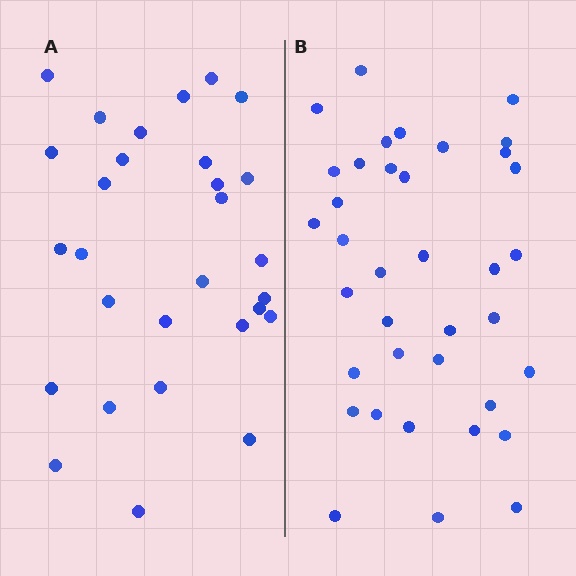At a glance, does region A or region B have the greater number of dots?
Region B (the right region) has more dots.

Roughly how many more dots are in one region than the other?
Region B has roughly 8 or so more dots than region A.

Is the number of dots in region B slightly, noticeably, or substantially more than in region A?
Region B has noticeably more, but not dramatically so. The ratio is roughly 1.3 to 1.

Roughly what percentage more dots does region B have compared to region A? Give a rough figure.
About 30% more.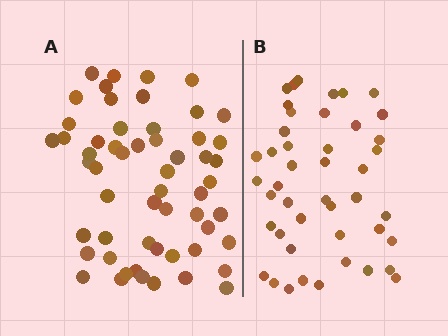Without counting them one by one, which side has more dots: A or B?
Region A (the left region) has more dots.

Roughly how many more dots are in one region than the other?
Region A has roughly 12 or so more dots than region B.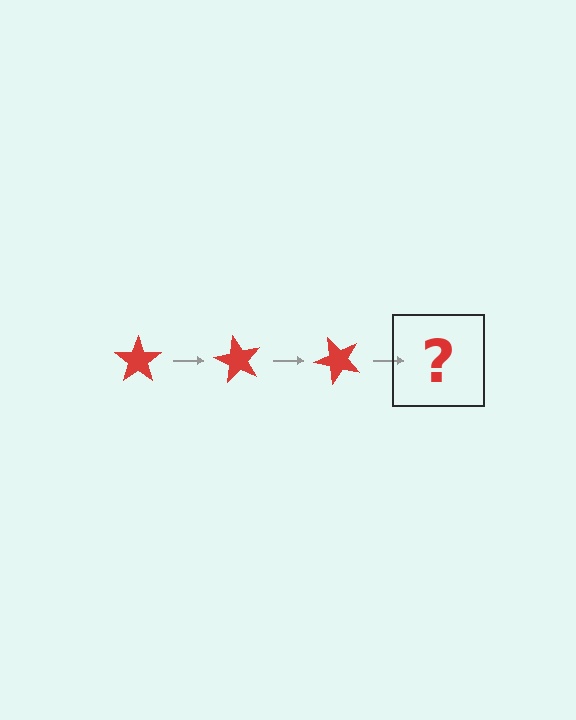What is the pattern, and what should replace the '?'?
The pattern is that the star rotates 60 degrees each step. The '?' should be a red star rotated 180 degrees.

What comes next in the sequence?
The next element should be a red star rotated 180 degrees.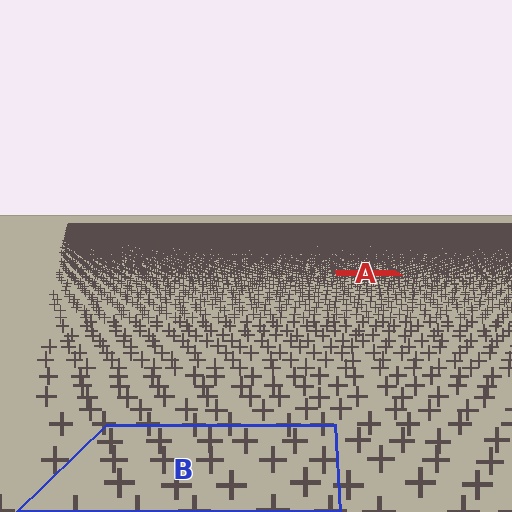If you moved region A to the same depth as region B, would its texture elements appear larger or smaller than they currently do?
They would appear larger. At a closer depth, the same texture elements are projected at a bigger on-screen size.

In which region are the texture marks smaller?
The texture marks are smaller in region A, because it is farther away.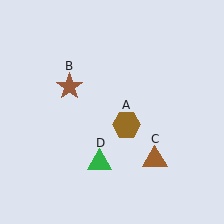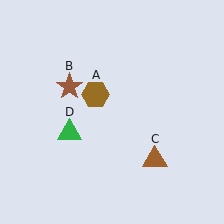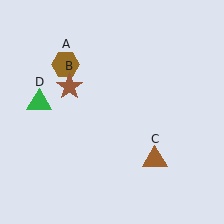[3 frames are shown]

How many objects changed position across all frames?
2 objects changed position: brown hexagon (object A), green triangle (object D).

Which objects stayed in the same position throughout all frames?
Brown star (object B) and brown triangle (object C) remained stationary.